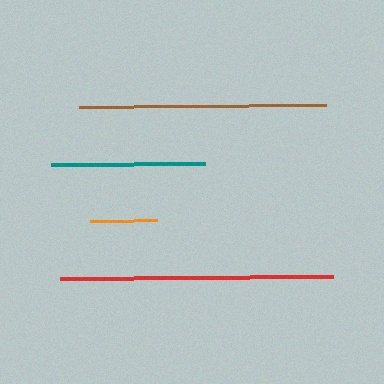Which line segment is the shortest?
The orange line is the shortest at approximately 68 pixels.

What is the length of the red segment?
The red segment is approximately 273 pixels long.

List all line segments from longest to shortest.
From longest to shortest: red, brown, teal, orange.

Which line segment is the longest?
The red line is the longest at approximately 273 pixels.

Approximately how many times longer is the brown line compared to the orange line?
The brown line is approximately 3.6 times the length of the orange line.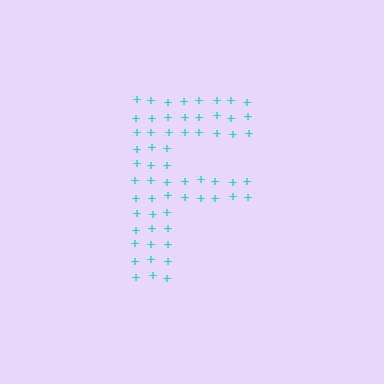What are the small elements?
The small elements are plus signs.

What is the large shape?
The large shape is the letter F.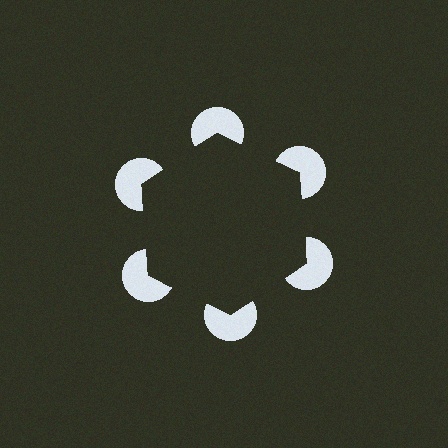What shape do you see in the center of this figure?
An illusory hexagon — its edges are inferred from the aligned wedge cuts in the pac-man discs, not physically drawn.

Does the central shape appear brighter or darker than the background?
It typically appears slightly darker than the background, even though no actual brightness change is drawn.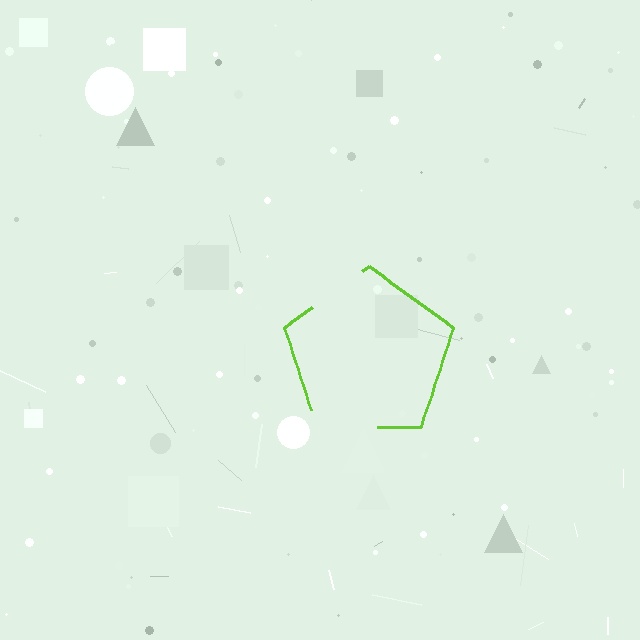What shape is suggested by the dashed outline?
The dashed outline suggests a pentagon.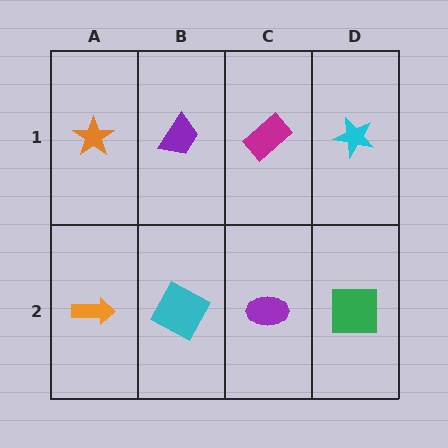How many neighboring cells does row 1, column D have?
2.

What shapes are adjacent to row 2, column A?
An orange star (row 1, column A), a cyan square (row 2, column B).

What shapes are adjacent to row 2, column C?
A magenta rectangle (row 1, column C), a cyan square (row 2, column B), a green square (row 2, column D).